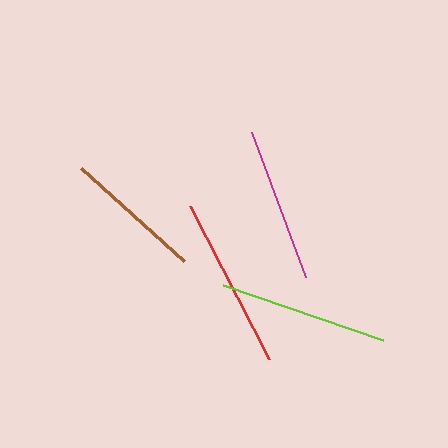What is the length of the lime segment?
The lime segment is approximately 169 pixels long.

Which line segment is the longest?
The red line is the longest at approximately 173 pixels.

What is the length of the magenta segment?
The magenta segment is approximately 154 pixels long.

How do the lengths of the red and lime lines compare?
The red and lime lines are approximately the same length.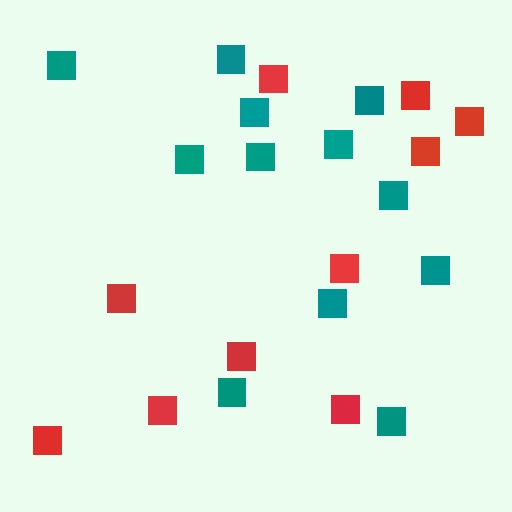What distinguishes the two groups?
There are 2 groups: one group of teal squares (12) and one group of red squares (10).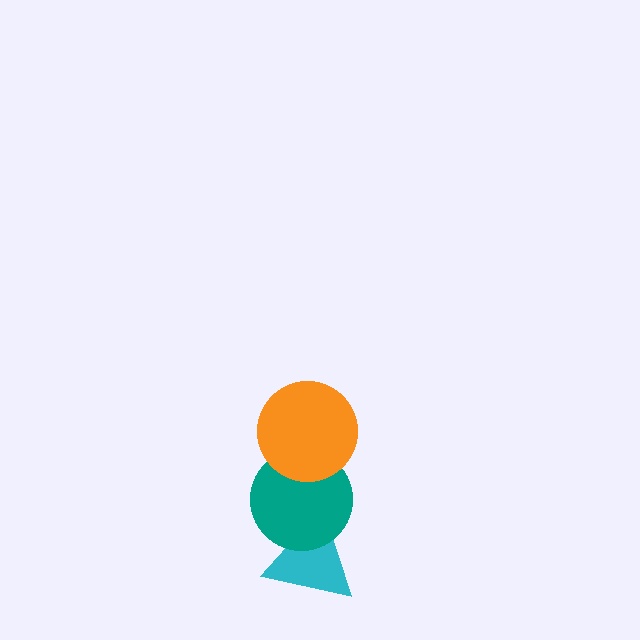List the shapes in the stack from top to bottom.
From top to bottom: the orange circle, the teal circle, the cyan triangle.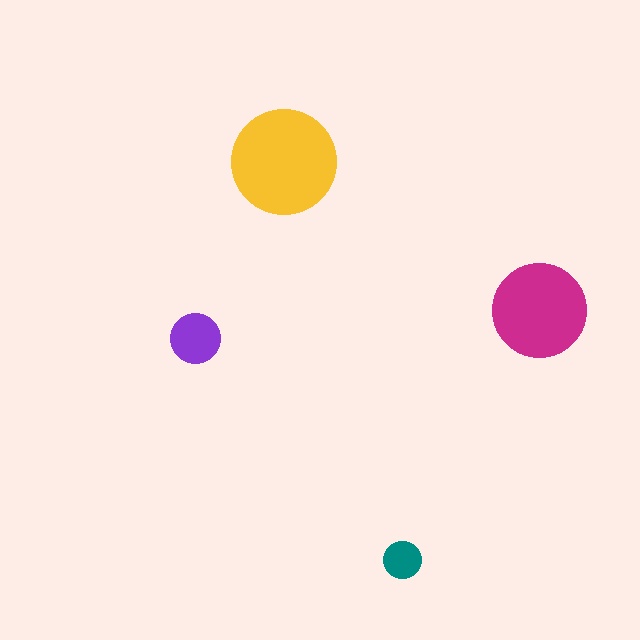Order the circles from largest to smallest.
the yellow one, the magenta one, the purple one, the teal one.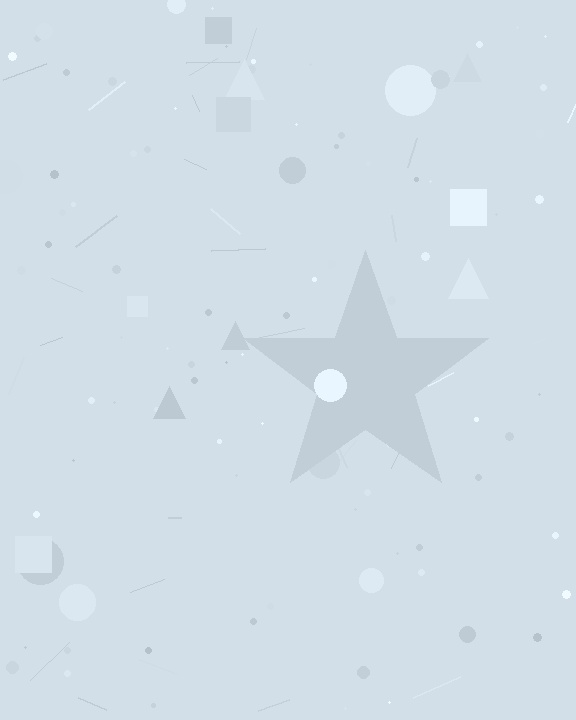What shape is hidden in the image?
A star is hidden in the image.